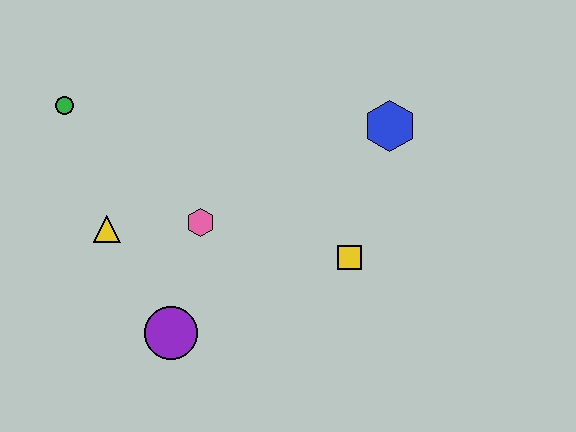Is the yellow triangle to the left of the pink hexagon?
Yes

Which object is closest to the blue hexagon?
The yellow square is closest to the blue hexagon.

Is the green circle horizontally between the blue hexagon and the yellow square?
No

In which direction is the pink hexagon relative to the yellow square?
The pink hexagon is to the left of the yellow square.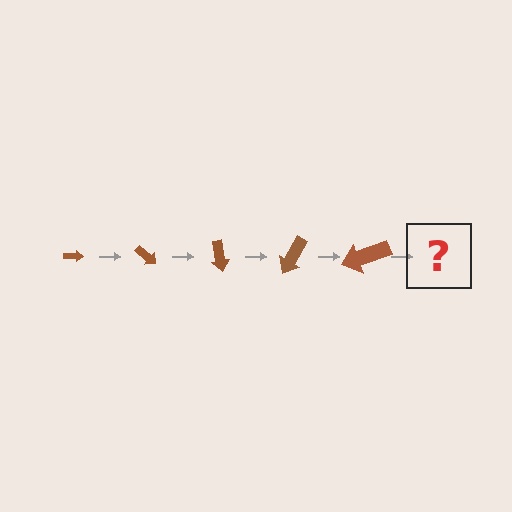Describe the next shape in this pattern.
It should be an arrow, larger than the previous one and rotated 200 degrees from the start.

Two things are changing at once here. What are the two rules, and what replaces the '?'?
The two rules are that the arrow grows larger each step and it rotates 40 degrees each step. The '?' should be an arrow, larger than the previous one and rotated 200 degrees from the start.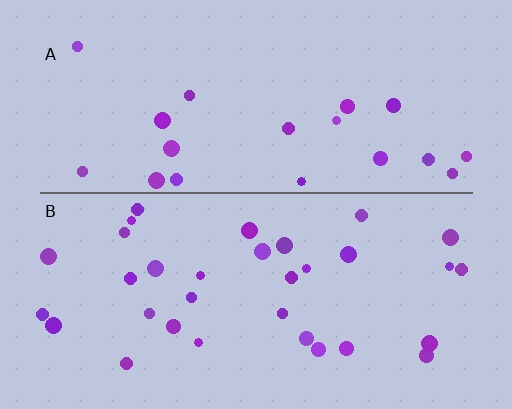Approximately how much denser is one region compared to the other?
Approximately 1.6× — region B over region A.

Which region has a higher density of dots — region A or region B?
B (the bottom).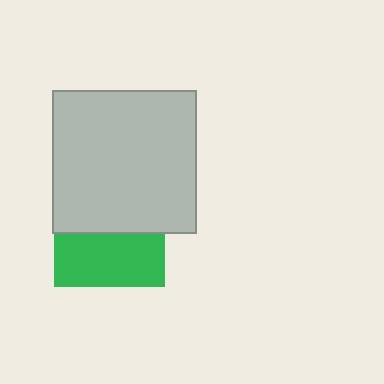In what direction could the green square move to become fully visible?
The green square could move down. That would shift it out from behind the light gray square entirely.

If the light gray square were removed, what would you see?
You would see the complete green square.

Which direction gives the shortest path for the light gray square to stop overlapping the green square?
Moving up gives the shortest separation.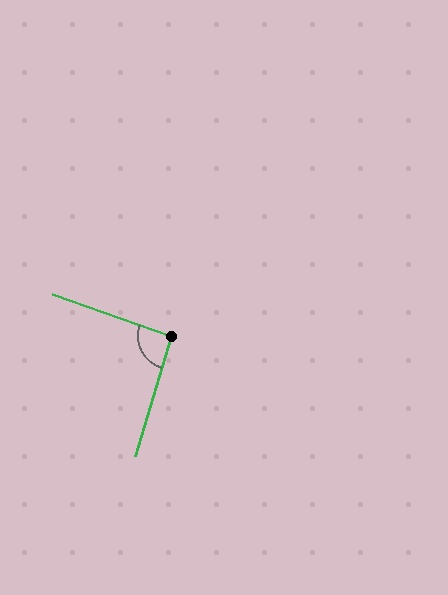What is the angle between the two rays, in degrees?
Approximately 93 degrees.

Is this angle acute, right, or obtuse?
It is approximately a right angle.